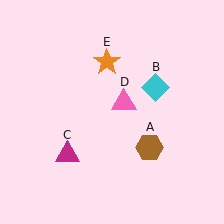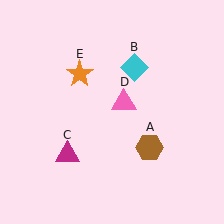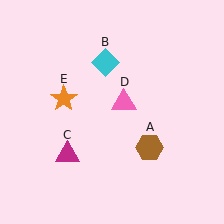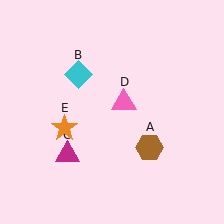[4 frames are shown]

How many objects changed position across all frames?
2 objects changed position: cyan diamond (object B), orange star (object E).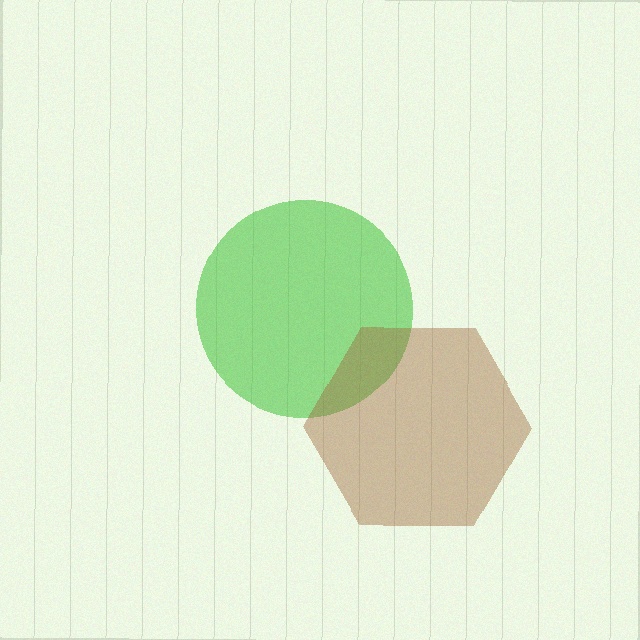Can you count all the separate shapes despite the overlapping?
Yes, there are 2 separate shapes.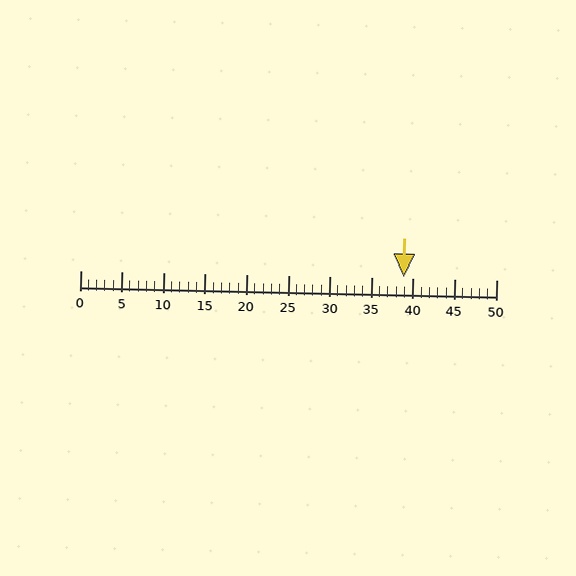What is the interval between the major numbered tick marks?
The major tick marks are spaced 5 units apart.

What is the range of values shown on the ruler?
The ruler shows values from 0 to 50.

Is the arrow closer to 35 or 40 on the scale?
The arrow is closer to 40.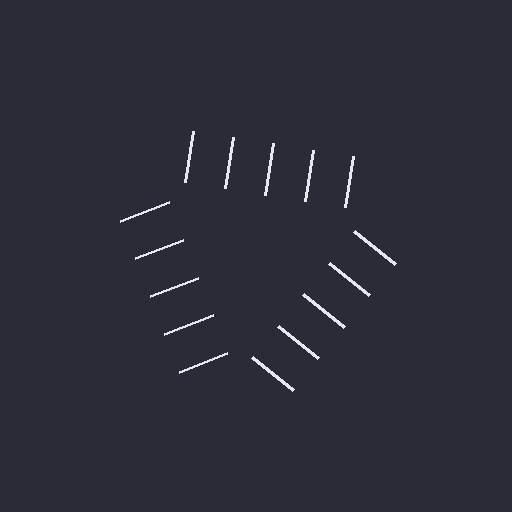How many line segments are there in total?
15 — 5 along each of the 3 edges.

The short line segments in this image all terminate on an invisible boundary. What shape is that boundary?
An illusory triangle — the line segments terminate on its edges but no continuous stroke is drawn.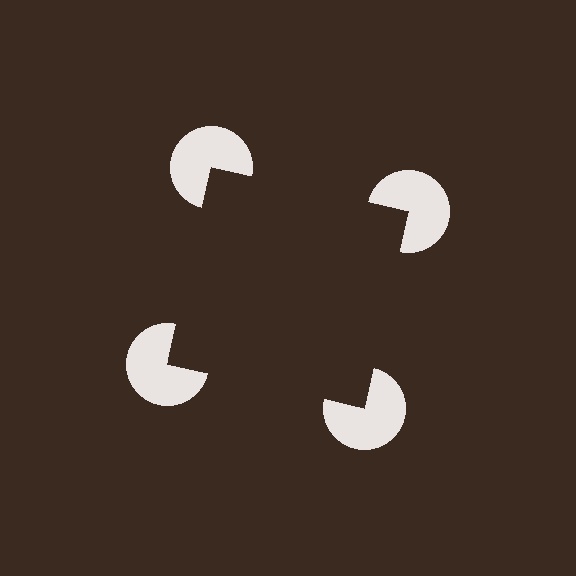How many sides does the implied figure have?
4 sides.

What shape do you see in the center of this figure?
An illusory square — its edges are inferred from the aligned wedge cuts in the pac-man discs, not physically drawn.